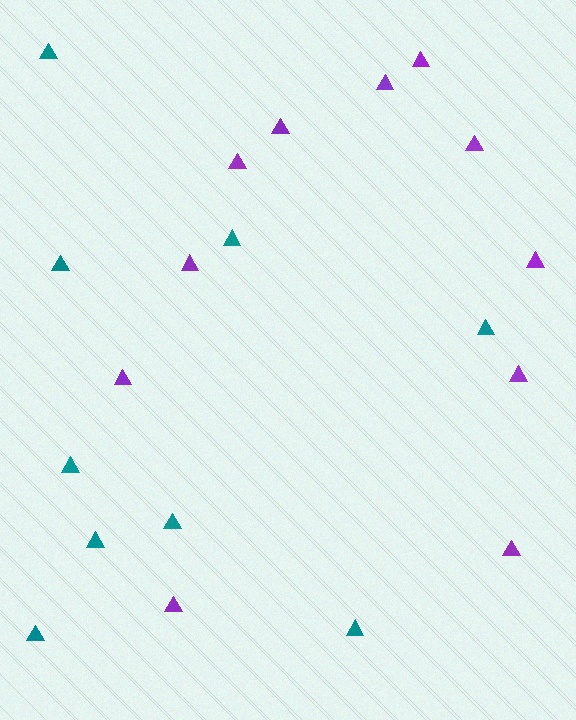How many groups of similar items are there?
There are 2 groups: one group of purple triangles (11) and one group of teal triangles (9).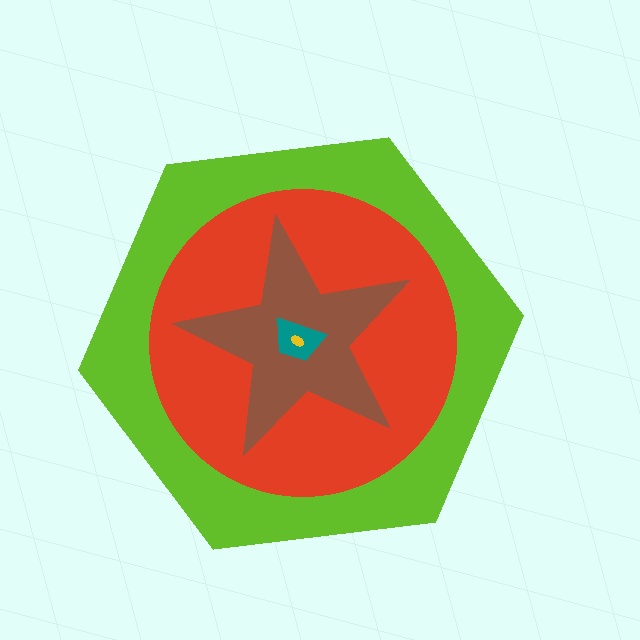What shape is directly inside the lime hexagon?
The red circle.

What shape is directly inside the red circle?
The brown star.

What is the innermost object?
The yellow ellipse.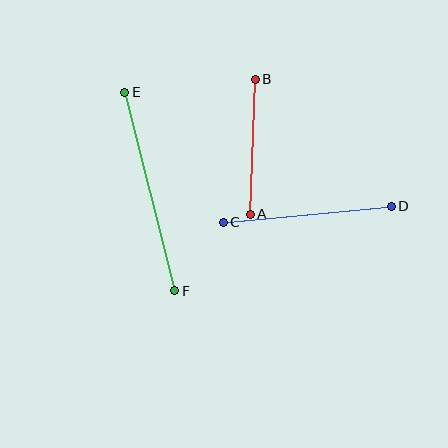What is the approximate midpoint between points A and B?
The midpoint is at approximately (253, 147) pixels.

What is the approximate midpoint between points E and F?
The midpoint is at approximately (150, 191) pixels.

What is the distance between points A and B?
The distance is approximately 135 pixels.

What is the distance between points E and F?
The distance is approximately 205 pixels.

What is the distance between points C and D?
The distance is approximately 169 pixels.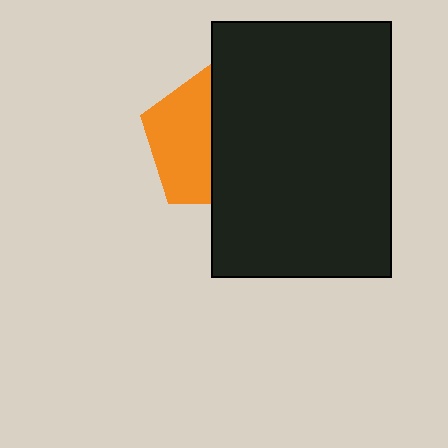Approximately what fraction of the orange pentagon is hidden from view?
Roughly 53% of the orange pentagon is hidden behind the black rectangle.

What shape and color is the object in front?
The object in front is a black rectangle.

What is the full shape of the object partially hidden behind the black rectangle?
The partially hidden object is an orange pentagon.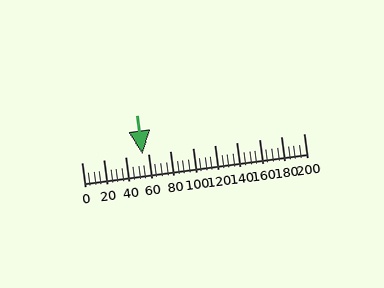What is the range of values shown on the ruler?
The ruler shows values from 0 to 200.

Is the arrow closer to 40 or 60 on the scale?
The arrow is closer to 60.